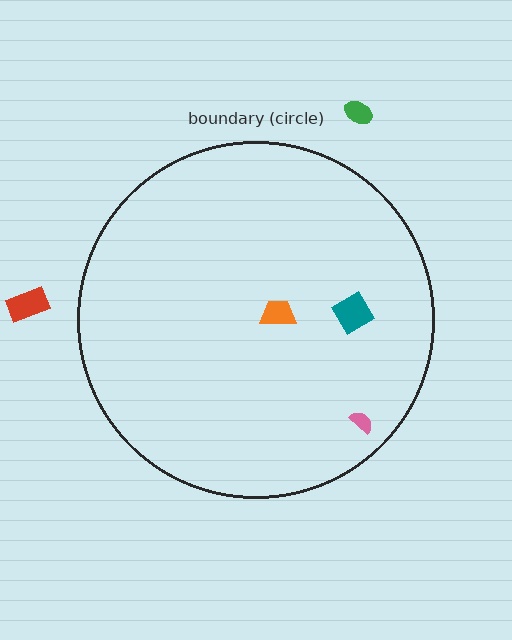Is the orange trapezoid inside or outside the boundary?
Inside.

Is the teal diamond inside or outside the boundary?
Inside.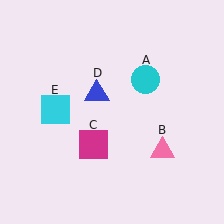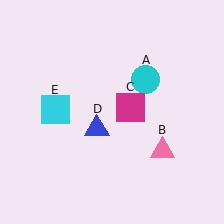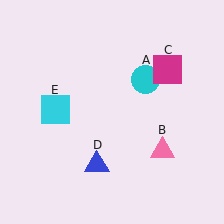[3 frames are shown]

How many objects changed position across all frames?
2 objects changed position: magenta square (object C), blue triangle (object D).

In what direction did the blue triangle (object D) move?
The blue triangle (object D) moved down.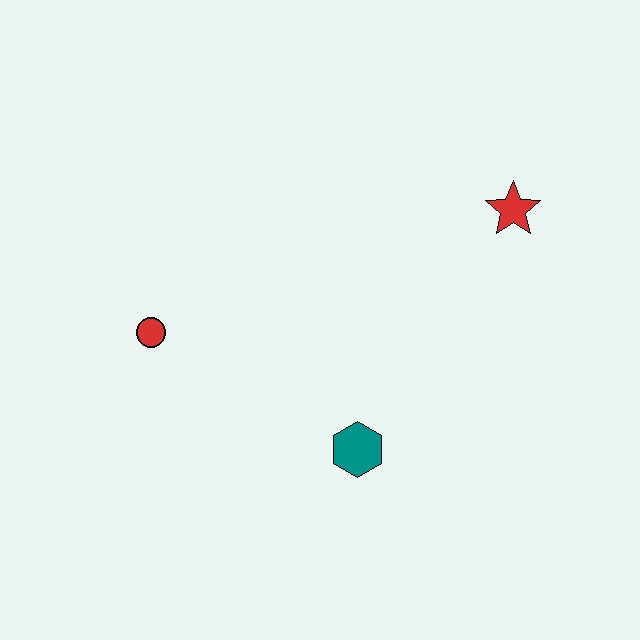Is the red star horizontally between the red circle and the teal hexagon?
No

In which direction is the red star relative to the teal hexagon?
The red star is above the teal hexagon.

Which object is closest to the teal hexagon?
The red circle is closest to the teal hexagon.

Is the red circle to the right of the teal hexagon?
No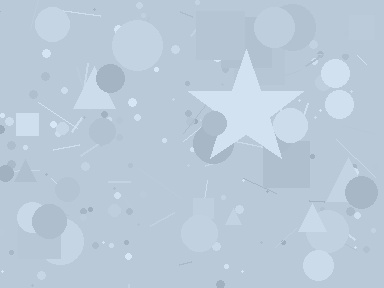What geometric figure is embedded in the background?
A star is embedded in the background.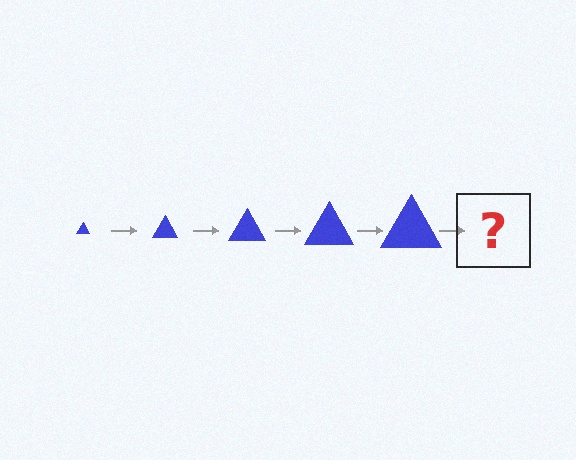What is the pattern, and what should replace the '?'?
The pattern is that the triangle gets progressively larger each step. The '?' should be a blue triangle, larger than the previous one.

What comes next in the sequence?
The next element should be a blue triangle, larger than the previous one.